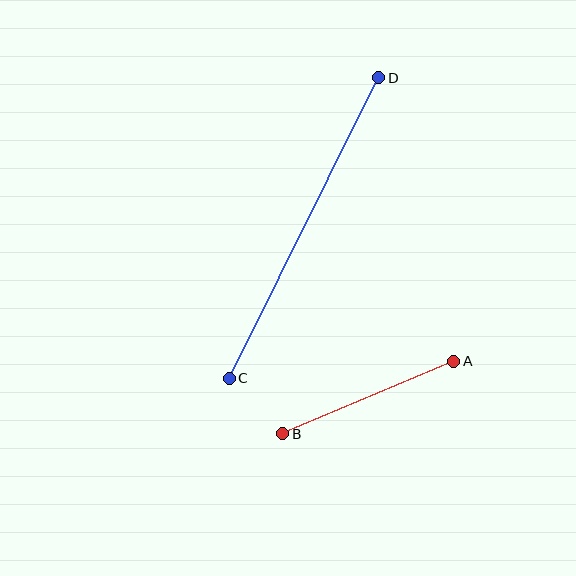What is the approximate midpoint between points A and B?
The midpoint is at approximately (368, 398) pixels.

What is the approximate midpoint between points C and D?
The midpoint is at approximately (304, 228) pixels.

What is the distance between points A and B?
The distance is approximately 186 pixels.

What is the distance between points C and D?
The distance is approximately 335 pixels.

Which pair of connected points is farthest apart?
Points C and D are farthest apart.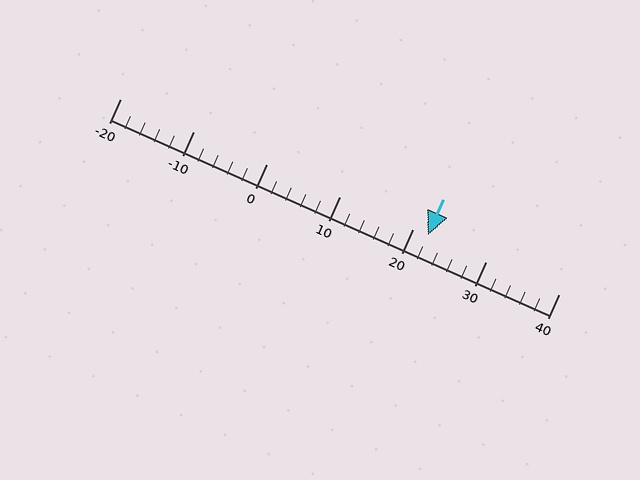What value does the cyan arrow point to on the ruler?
The cyan arrow points to approximately 22.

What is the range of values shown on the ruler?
The ruler shows values from -20 to 40.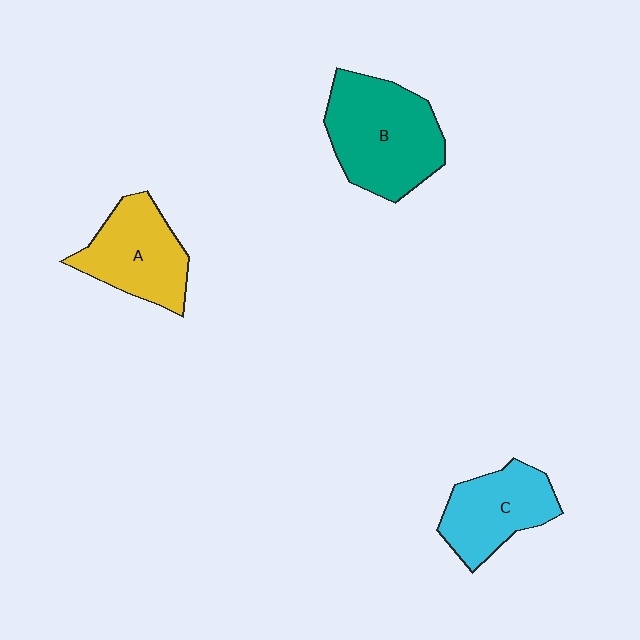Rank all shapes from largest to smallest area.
From largest to smallest: B (teal), A (yellow), C (cyan).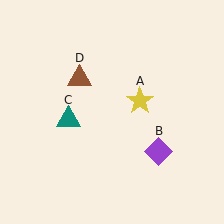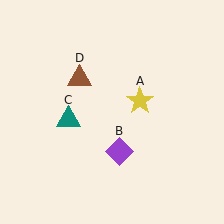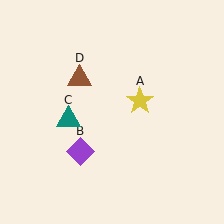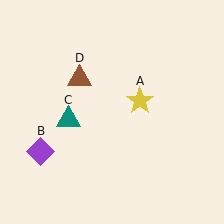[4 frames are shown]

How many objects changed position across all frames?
1 object changed position: purple diamond (object B).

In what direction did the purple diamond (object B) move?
The purple diamond (object B) moved left.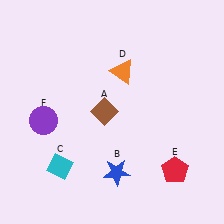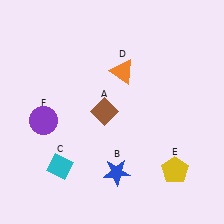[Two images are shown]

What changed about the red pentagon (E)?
In Image 1, E is red. In Image 2, it changed to yellow.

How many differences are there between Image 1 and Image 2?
There is 1 difference between the two images.